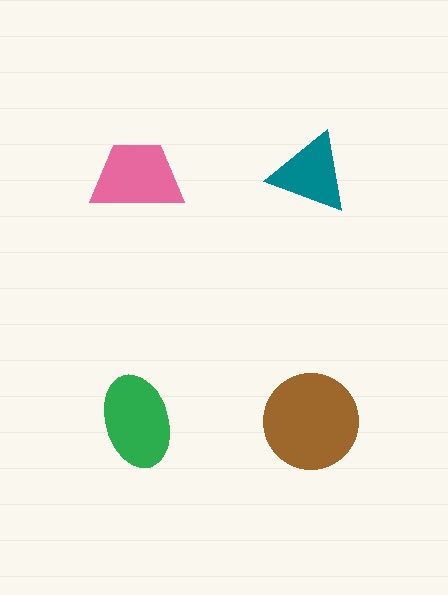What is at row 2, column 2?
A brown circle.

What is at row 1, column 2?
A teal triangle.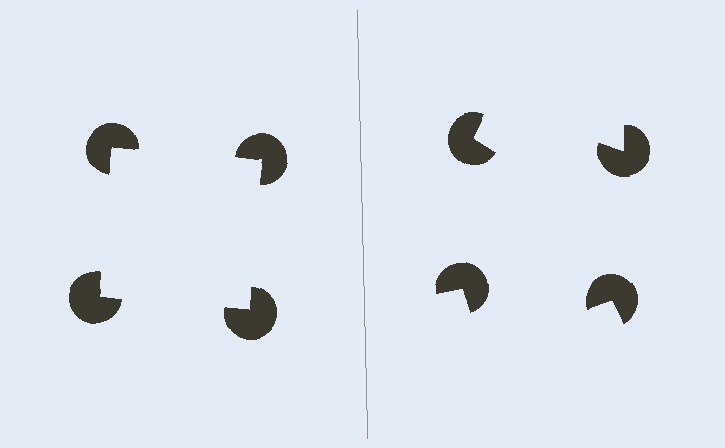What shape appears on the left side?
An illusory square.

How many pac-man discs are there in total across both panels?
8 — 4 on each side.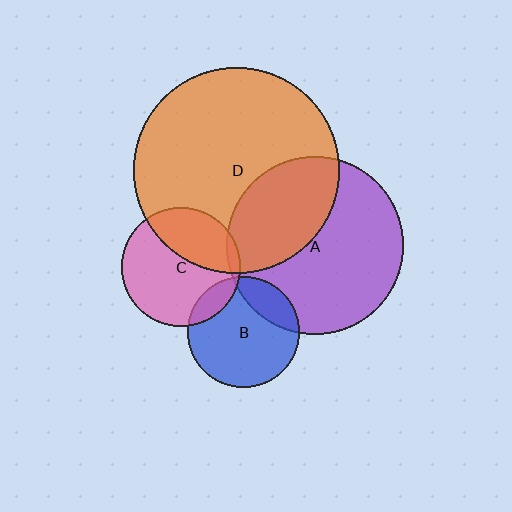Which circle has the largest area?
Circle D (orange).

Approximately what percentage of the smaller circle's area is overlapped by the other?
Approximately 35%.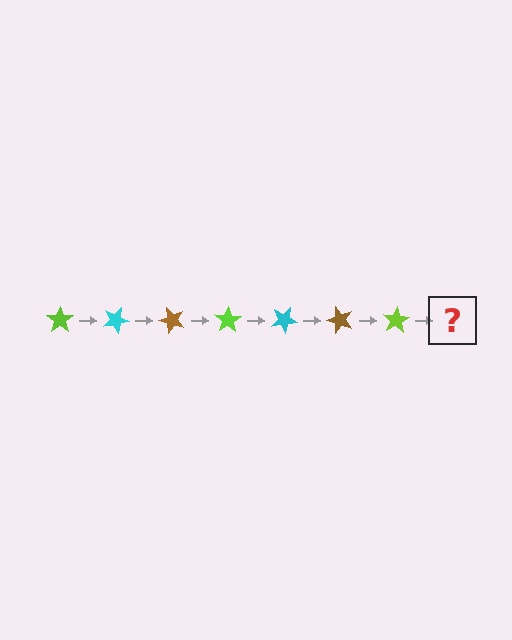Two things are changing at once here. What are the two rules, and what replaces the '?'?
The two rules are that it rotates 25 degrees each step and the color cycles through lime, cyan, and brown. The '?' should be a cyan star, rotated 175 degrees from the start.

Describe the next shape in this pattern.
It should be a cyan star, rotated 175 degrees from the start.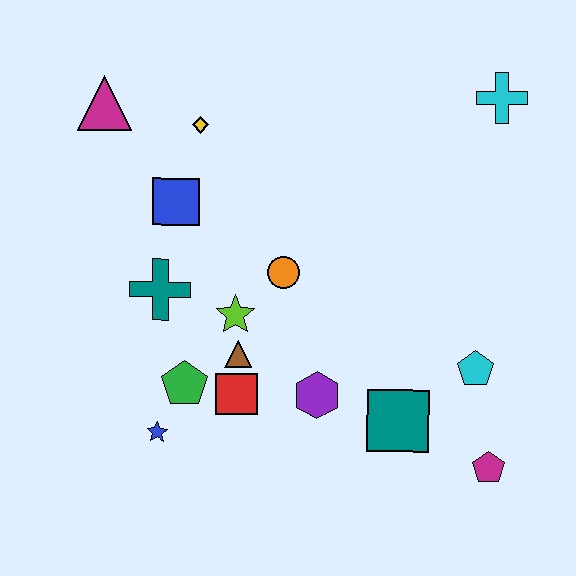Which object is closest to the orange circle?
The lime star is closest to the orange circle.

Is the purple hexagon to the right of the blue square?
Yes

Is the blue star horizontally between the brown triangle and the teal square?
No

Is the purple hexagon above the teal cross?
No